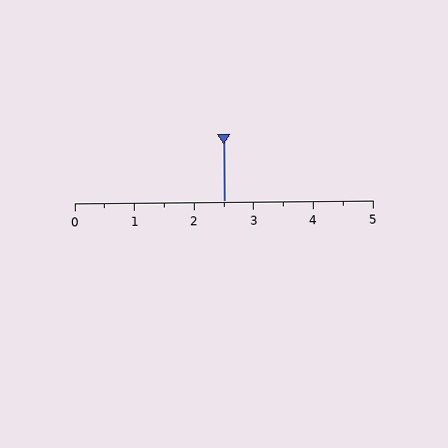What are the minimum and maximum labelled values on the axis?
The axis runs from 0 to 5.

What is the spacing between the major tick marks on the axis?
The major ticks are spaced 1 apart.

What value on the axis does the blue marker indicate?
The marker indicates approximately 2.5.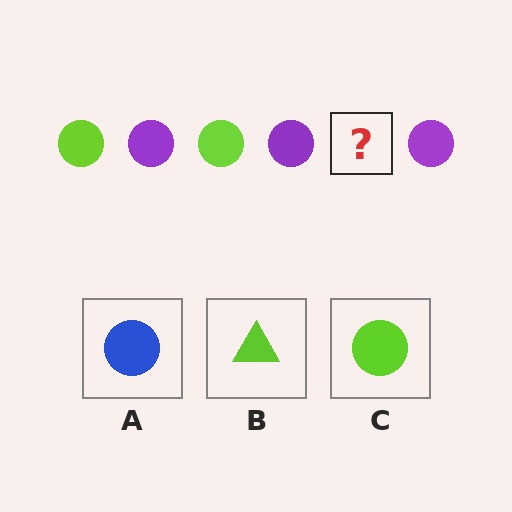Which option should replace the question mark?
Option C.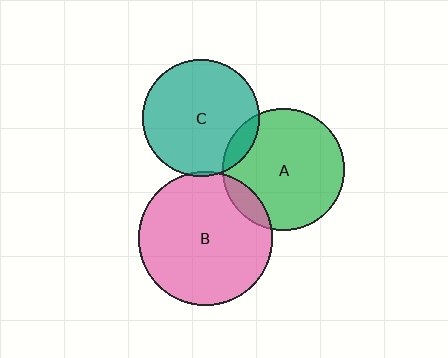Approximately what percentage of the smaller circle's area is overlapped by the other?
Approximately 5%.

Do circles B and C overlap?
Yes.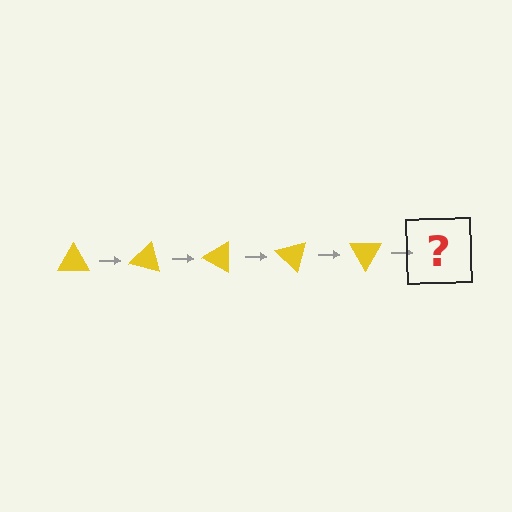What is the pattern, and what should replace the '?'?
The pattern is that the triangle rotates 15 degrees each step. The '?' should be a yellow triangle rotated 75 degrees.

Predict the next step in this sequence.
The next step is a yellow triangle rotated 75 degrees.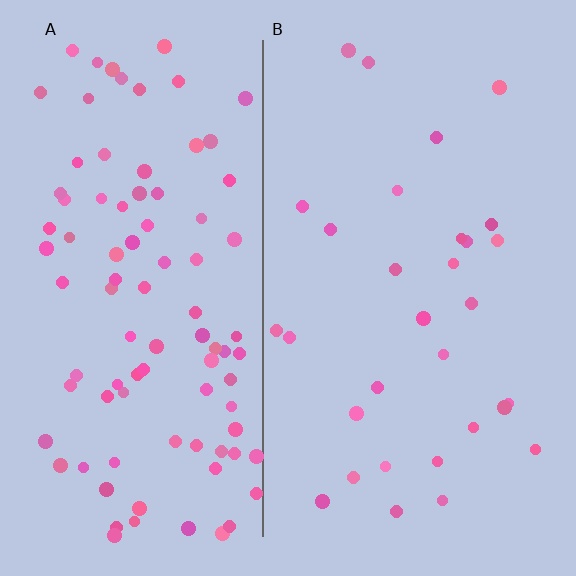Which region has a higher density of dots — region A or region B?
A (the left).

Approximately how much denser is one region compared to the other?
Approximately 3.1× — region A over region B.